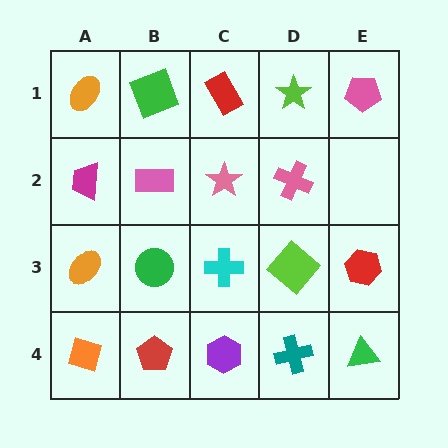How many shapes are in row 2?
4 shapes.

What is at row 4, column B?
A red pentagon.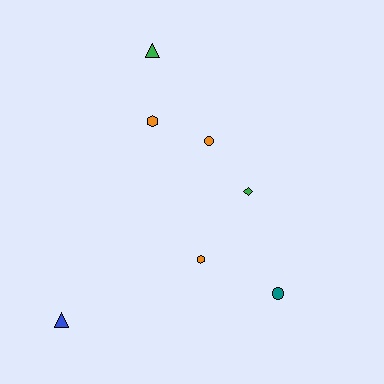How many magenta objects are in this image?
There are no magenta objects.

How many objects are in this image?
There are 7 objects.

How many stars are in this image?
There are no stars.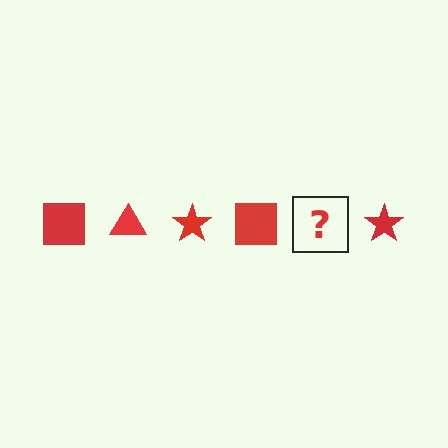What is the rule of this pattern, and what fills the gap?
The rule is that the pattern cycles through square, triangle, star shapes in red. The gap should be filled with a red triangle.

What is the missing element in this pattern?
The missing element is a red triangle.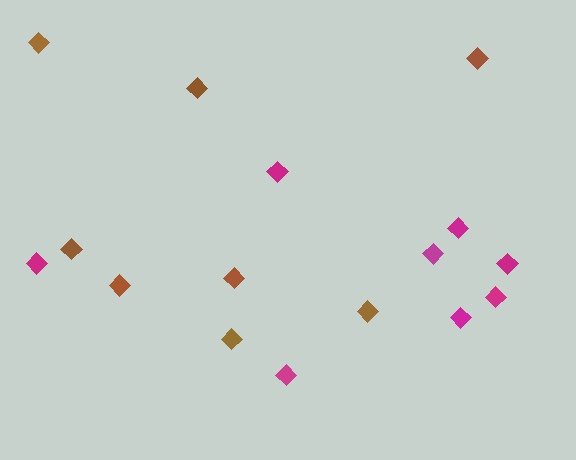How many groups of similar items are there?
There are 2 groups: one group of magenta diamonds (8) and one group of brown diamonds (8).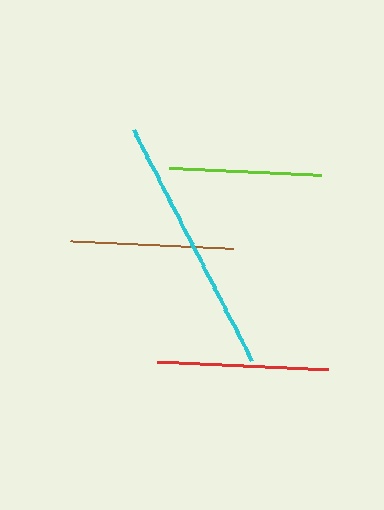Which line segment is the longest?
The cyan line is the longest at approximately 260 pixels.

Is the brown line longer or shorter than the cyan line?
The cyan line is longer than the brown line.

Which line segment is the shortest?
The lime line is the shortest at approximately 152 pixels.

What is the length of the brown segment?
The brown segment is approximately 162 pixels long.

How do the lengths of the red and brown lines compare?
The red and brown lines are approximately the same length.